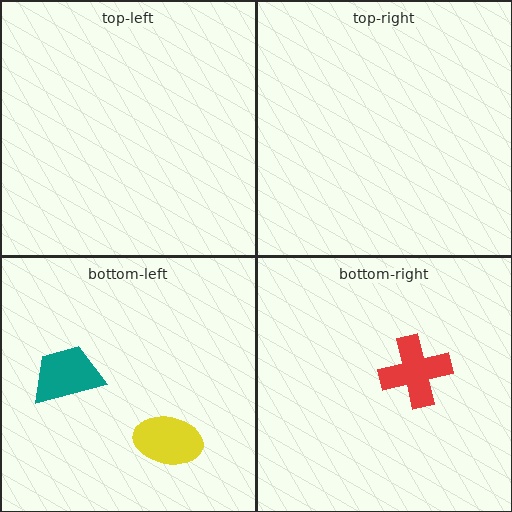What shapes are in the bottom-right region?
The red cross.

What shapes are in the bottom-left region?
The teal trapezoid, the yellow ellipse.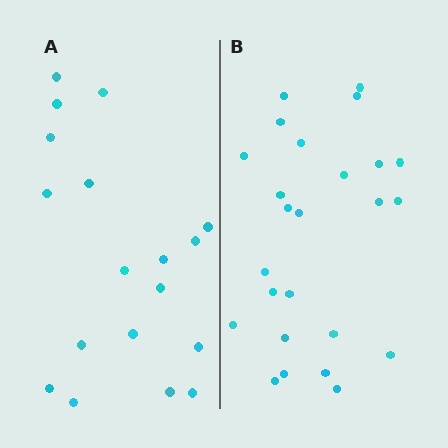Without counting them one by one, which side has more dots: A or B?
Region B (the right region) has more dots.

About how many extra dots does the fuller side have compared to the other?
Region B has roughly 8 or so more dots than region A.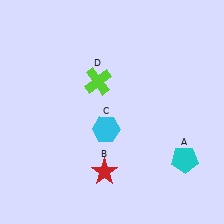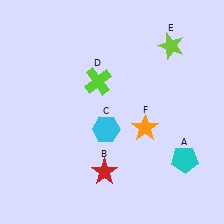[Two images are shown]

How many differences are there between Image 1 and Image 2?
There are 2 differences between the two images.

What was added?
A lime star (E), an orange star (F) were added in Image 2.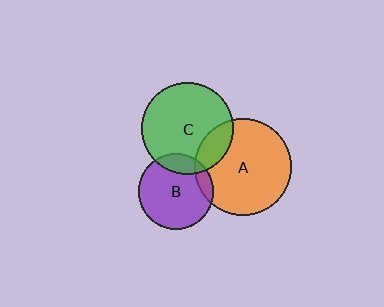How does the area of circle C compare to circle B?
Approximately 1.5 times.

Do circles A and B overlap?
Yes.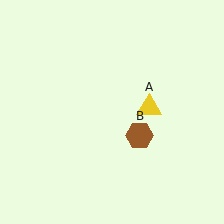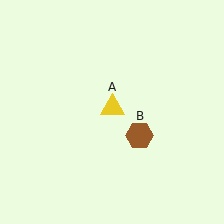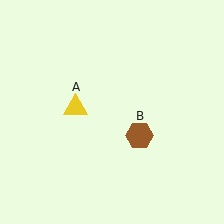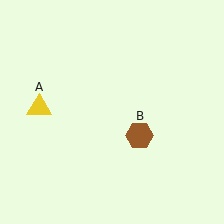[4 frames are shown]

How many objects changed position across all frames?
1 object changed position: yellow triangle (object A).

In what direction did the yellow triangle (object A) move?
The yellow triangle (object A) moved left.